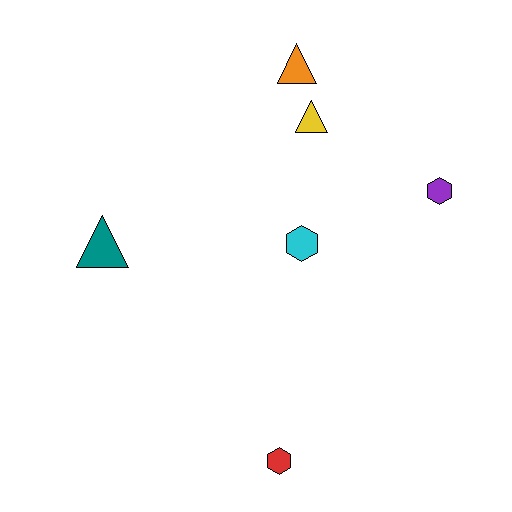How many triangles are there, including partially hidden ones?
There are 3 triangles.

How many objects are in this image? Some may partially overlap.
There are 6 objects.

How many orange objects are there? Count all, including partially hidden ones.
There is 1 orange object.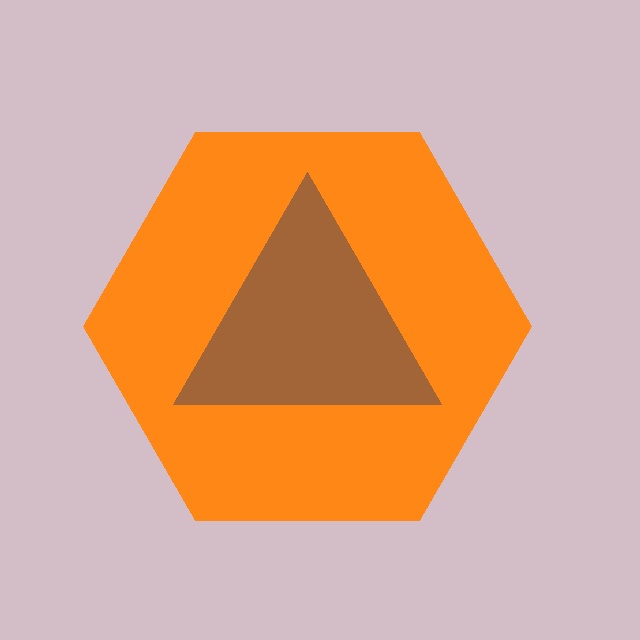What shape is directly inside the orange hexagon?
The brown triangle.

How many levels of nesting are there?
2.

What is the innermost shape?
The brown triangle.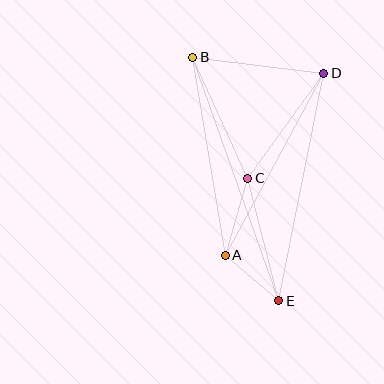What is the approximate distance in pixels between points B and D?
The distance between B and D is approximately 132 pixels.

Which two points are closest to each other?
Points A and E are closest to each other.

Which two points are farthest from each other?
Points B and E are farthest from each other.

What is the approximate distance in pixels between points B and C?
The distance between B and C is approximately 133 pixels.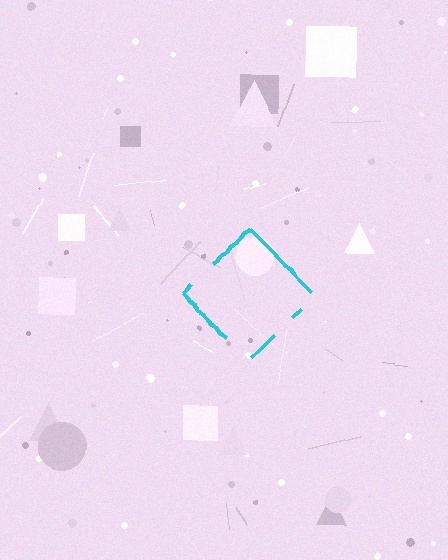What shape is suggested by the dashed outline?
The dashed outline suggests a diamond.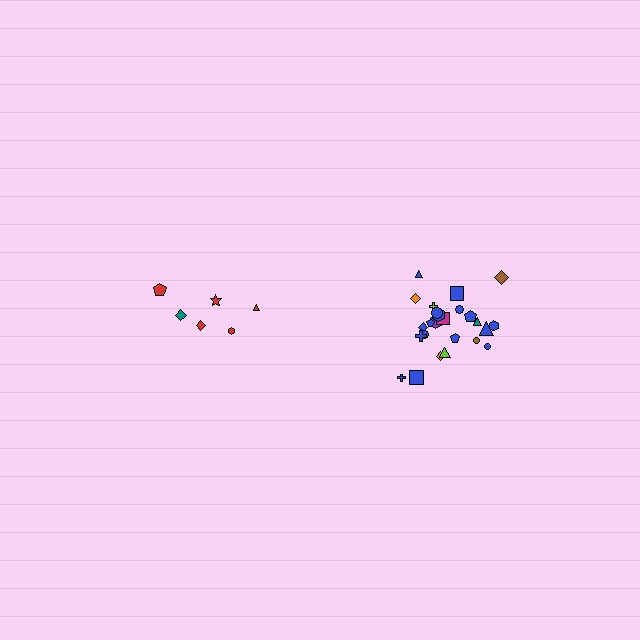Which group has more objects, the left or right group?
The right group.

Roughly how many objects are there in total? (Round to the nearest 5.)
Roughly 30 objects in total.